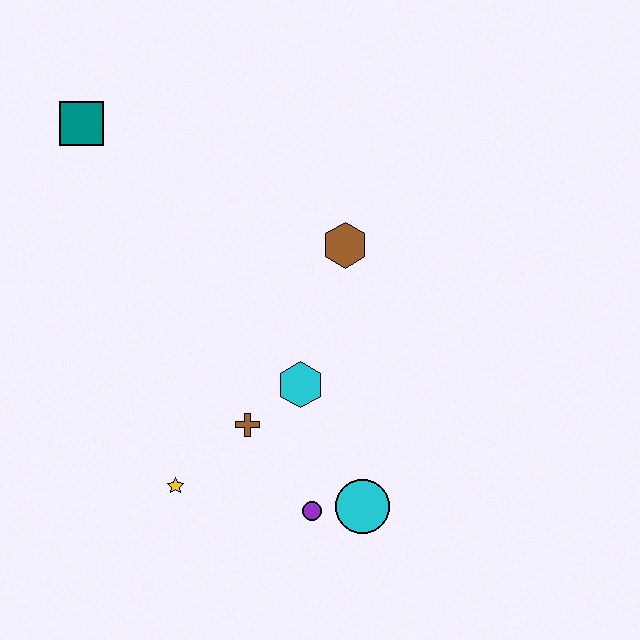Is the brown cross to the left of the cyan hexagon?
Yes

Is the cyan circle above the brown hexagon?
No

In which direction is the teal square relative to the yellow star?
The teal square is above the yellow star.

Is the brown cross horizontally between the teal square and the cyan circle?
Yes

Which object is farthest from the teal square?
The cyan circle is farthest from the teal square.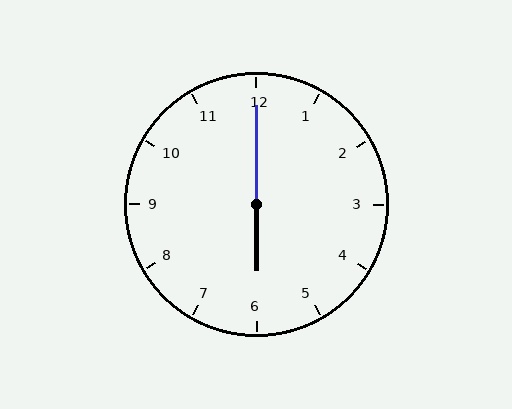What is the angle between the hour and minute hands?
Approximately 180 degrees.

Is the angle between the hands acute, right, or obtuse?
It is obtuse.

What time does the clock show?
6:00.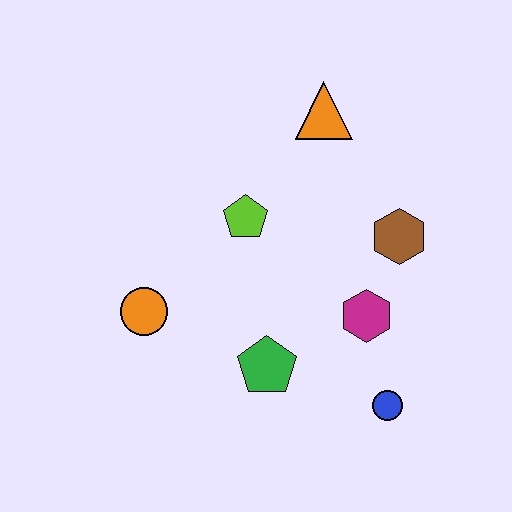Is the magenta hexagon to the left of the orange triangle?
No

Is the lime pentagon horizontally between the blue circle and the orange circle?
Yes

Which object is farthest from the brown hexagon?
The orange circle is farthest from the brown hexagon.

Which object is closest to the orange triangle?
The lime pentagon is closest to the orange triangle.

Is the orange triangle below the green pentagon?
No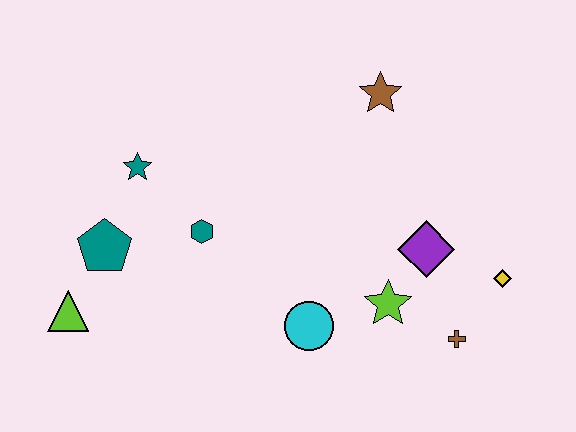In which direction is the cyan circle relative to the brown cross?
The cyan circle is to the left of the brown cross.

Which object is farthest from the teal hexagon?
The yellow diamond is farthest from the teal hexagon.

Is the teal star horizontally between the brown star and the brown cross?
No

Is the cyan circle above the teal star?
No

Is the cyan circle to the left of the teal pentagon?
No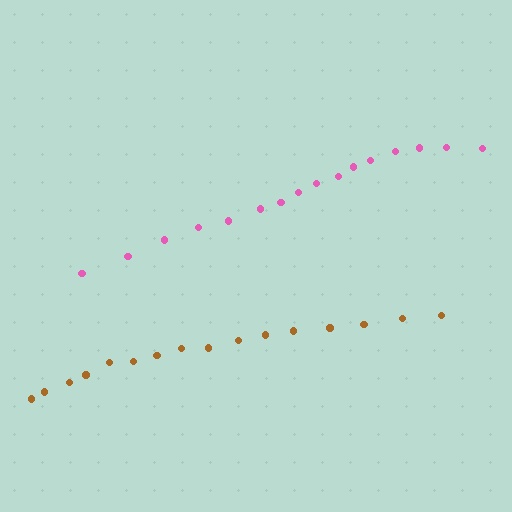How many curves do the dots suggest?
There are 2 distinct paths.